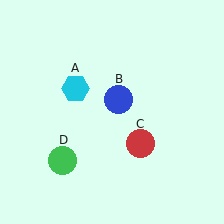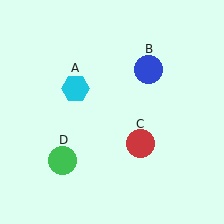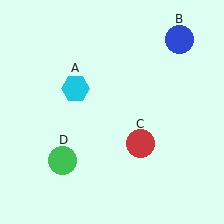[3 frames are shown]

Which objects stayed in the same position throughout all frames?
Cyan hexagon (object A) and red circle (object C) and green circle (object D) remained stationary.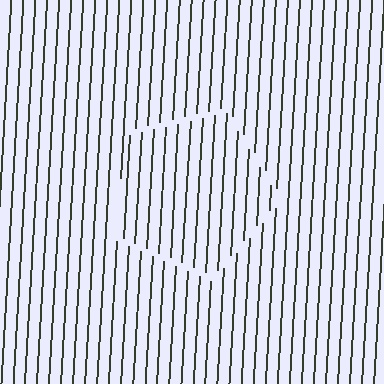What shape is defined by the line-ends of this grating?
An illusory pentagon. The interior of the shape contains the same grating, shifted by half a period — the contour is defined by the phase discontinuity where line-ends from the inner and outer gratings abut.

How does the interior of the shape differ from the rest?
The interior of the shape contains the same grating, shifted by half a period — the contour is defined by the phase discontinuity where line-ends from the inner and outer gratings abut.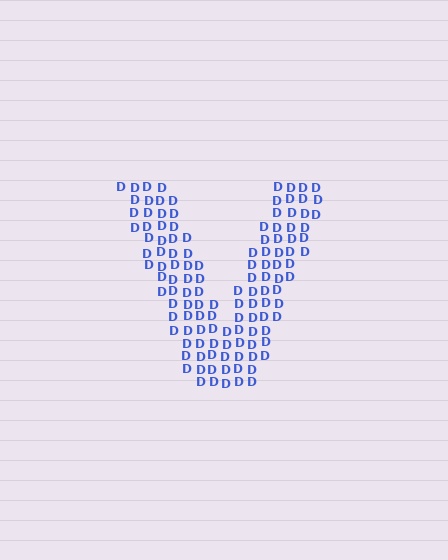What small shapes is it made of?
It is made of small letter D's.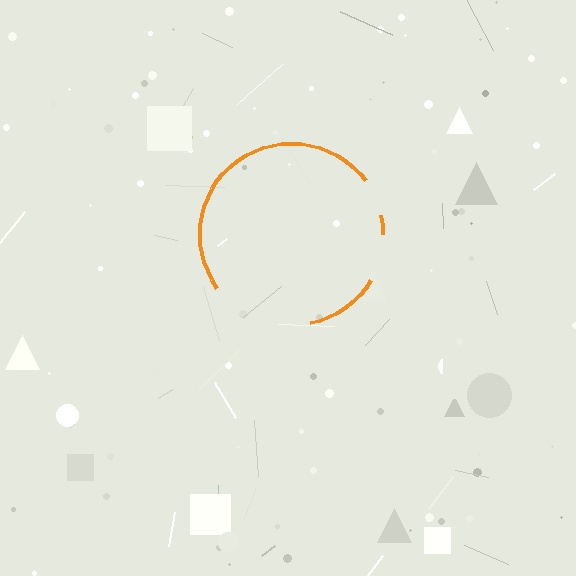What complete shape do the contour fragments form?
The contour fragments form a circle.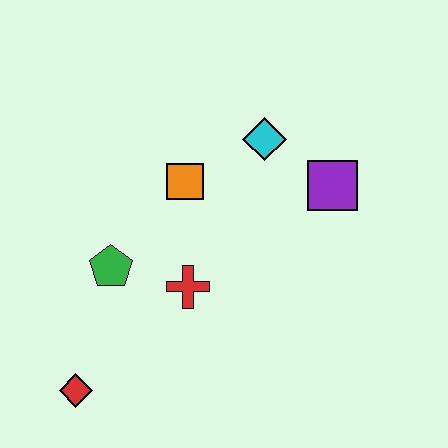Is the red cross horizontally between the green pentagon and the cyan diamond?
Yes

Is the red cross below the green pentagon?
Yes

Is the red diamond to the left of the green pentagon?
Yes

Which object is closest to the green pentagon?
The red cross is closest to the green pentagon.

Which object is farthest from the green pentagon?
The purple square is farthest from the green pentagon.